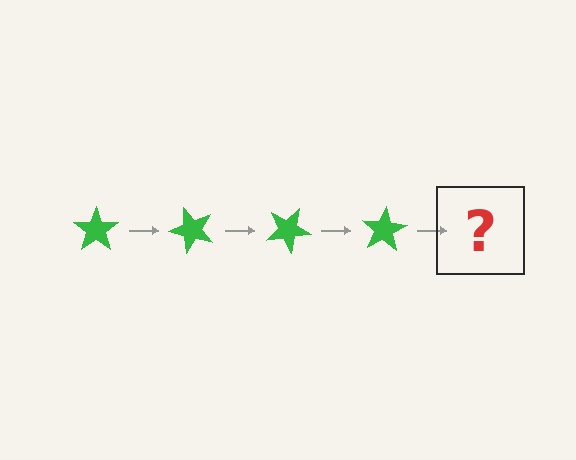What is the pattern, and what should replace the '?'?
The pattern is that the star rotates 50 degrees each step. The '?' should be a green star rotated 200 degrees.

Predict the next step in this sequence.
The next step is a green star rotated 200 degrees.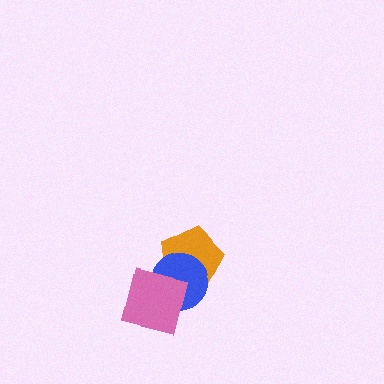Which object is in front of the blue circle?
The pink square is in front of the blue circle.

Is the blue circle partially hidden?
Yes, it is partially covered by another shape.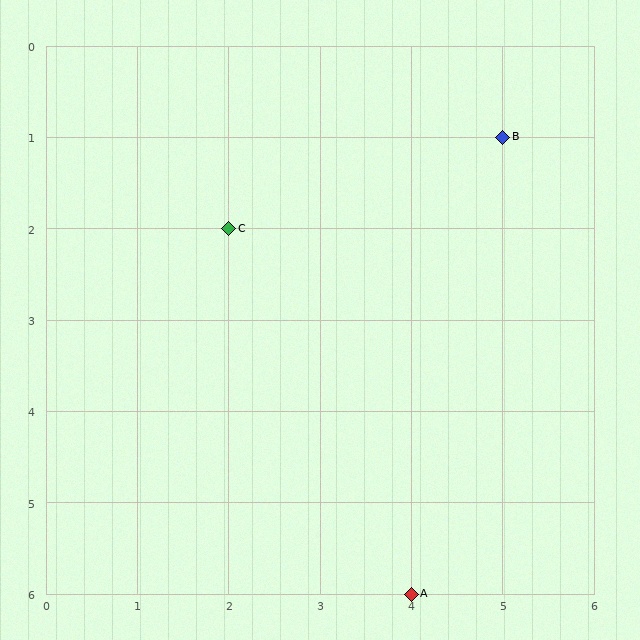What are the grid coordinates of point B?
Point B is at grid coordinates (5, 1).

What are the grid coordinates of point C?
Point C is at grid coordinates (2, 2).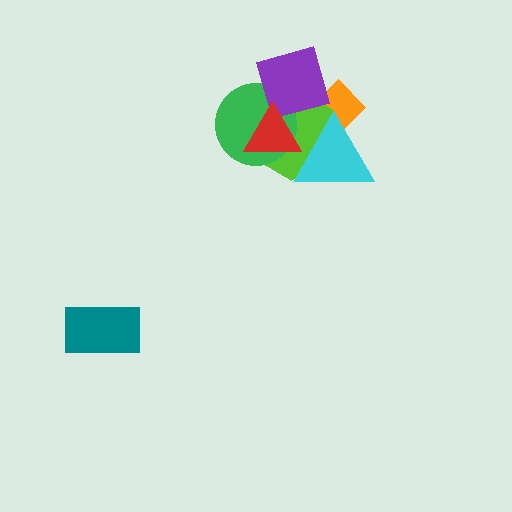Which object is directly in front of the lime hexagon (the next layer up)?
The green circle is directly in front of the lime hexagon.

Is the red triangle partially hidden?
Yes, it is partially covered by another shape.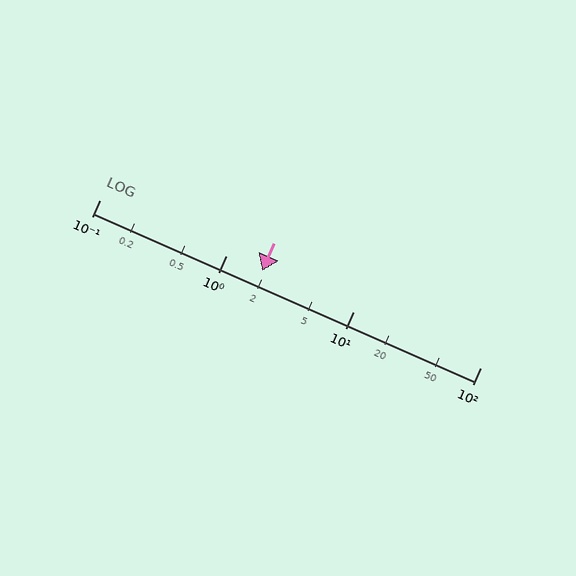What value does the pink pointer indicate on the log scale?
The pointer indicates approximately 1.9.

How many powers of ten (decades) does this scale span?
The scale spans 3 decades, from 0.1 to 100.